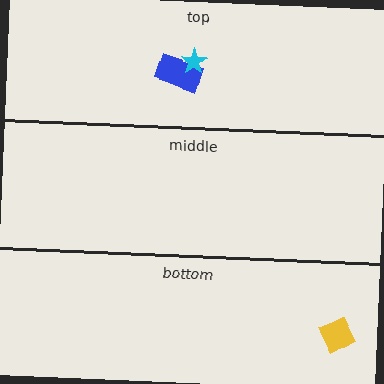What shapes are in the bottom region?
The yellow square.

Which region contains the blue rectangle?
The top region.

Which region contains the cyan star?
The top region.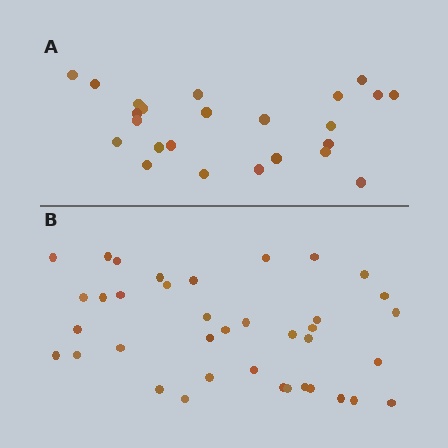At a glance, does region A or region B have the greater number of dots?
Region B (the bottom region) has more dots.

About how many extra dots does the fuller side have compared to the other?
Region B has approximately 15 more dots than region A.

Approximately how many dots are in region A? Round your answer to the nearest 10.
About 20 dots. (The exact count is 24, which rounds to 20.)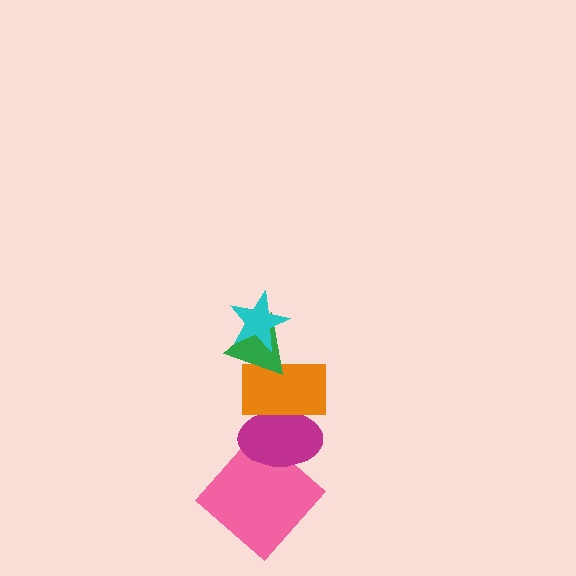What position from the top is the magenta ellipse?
The magenta ellipse is 4th from the top.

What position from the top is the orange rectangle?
The orange rectangle is 3rd from the top.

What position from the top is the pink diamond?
The pink diamond is 5th from the top.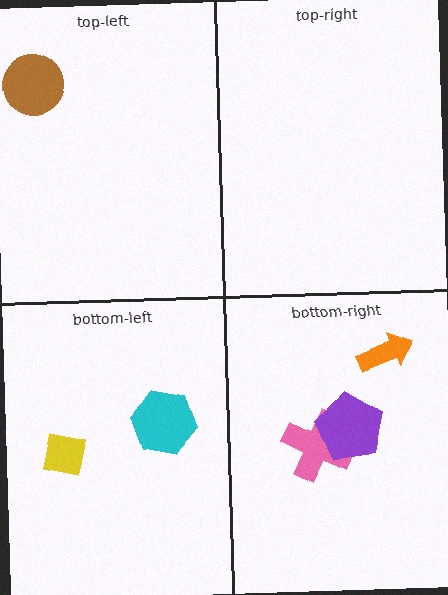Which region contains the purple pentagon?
The bottom-right region.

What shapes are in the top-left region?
The brown circle.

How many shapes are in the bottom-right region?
3.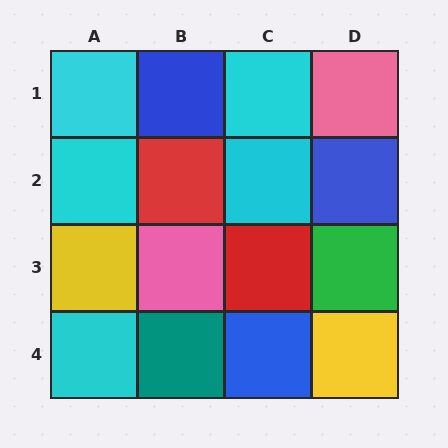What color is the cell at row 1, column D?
Pink.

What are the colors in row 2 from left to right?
Cyan, red, cyan, blue.